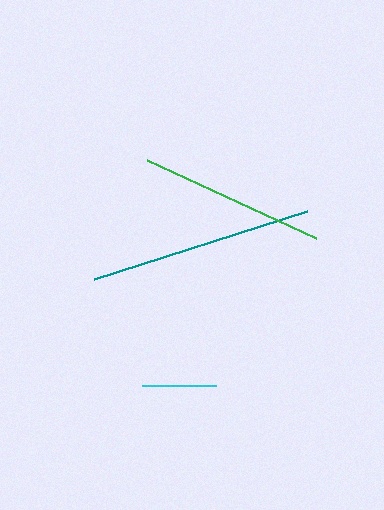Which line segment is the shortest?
The cyan line is the shortest at approximately 74 pixels.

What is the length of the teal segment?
The teal segment is approximately 223 pixels long.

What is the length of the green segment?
The green segment is approximately 186 pixels long.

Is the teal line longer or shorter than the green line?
The teal line is longer than the green line.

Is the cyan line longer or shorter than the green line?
The green line is longer than the cyan line.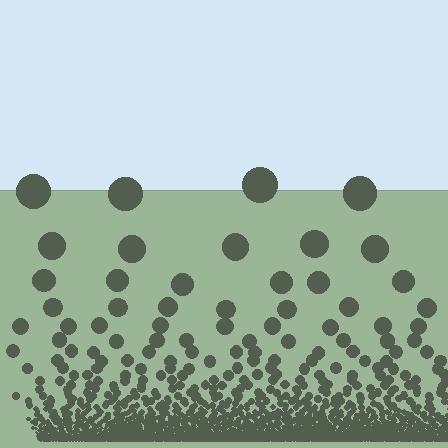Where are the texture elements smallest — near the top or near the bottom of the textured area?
Near the bottom.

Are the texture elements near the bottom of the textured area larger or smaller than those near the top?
Smaller. The gradient is inverted — elements near the bottom are smaller and denser.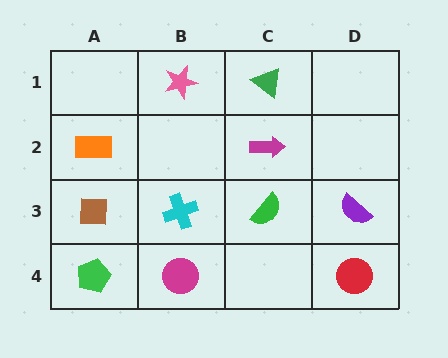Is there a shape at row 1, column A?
No, that cell is empty.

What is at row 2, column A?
An orange rectangle.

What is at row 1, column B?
A pink star.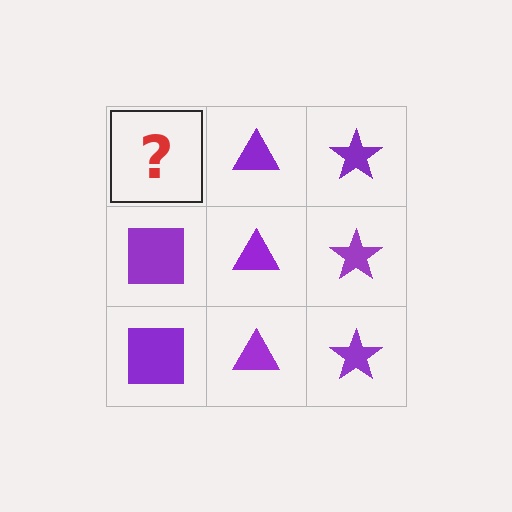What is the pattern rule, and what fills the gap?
The rule is that each column has a consistent shape. The gap should be filled with a purple square.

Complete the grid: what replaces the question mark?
The question mark should be replaced with a purple square.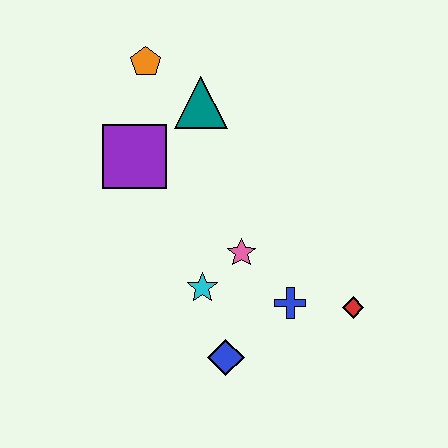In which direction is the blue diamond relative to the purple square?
The blue diamond is below the purple square.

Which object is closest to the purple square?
The teal triangle is closest to the purple square.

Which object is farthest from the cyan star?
The orange pentagon is farthest from the cyan star.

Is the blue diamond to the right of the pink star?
No